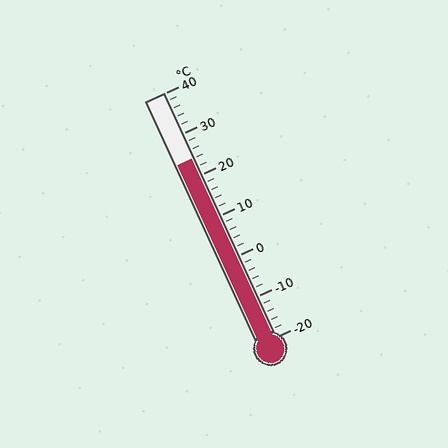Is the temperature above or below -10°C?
The temperature is above -10°C.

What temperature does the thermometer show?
The thermometer shows approximately 24°C.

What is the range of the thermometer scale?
The thermometer scale ranges from -20°C to 40°C.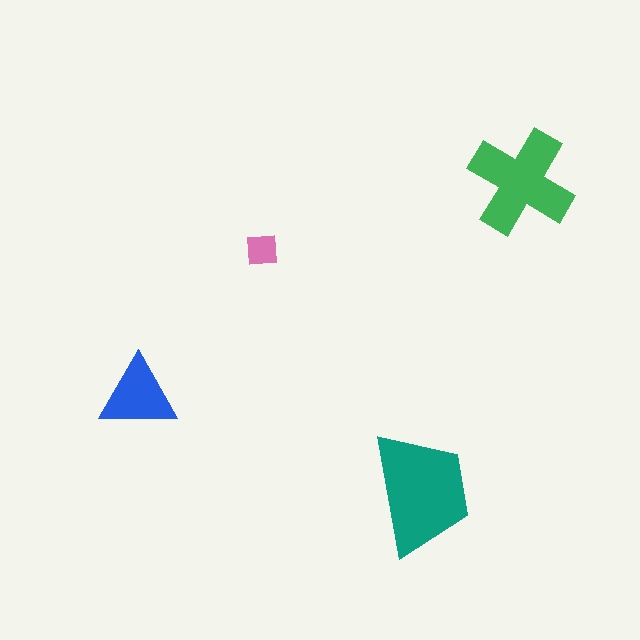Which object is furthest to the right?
The green cross is rightmost.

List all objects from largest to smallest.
The teal trapezoid, the green cross, the blue triangle, the pink square.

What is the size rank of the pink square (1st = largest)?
4th.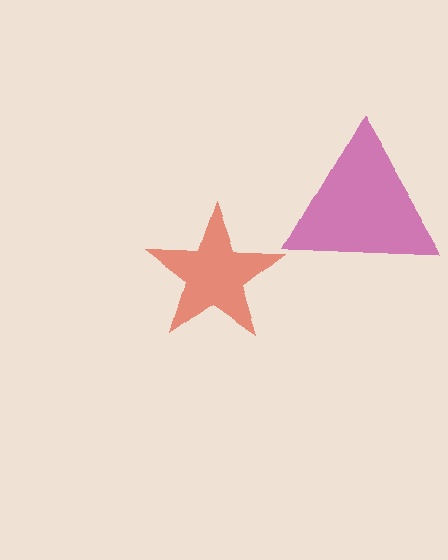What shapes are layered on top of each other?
The layered shapes are: a magenta triangle, a red star.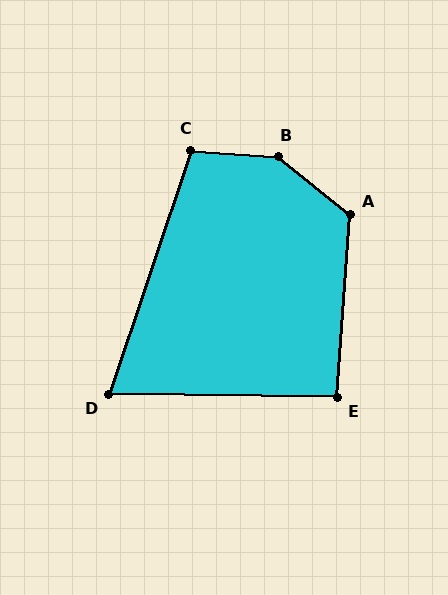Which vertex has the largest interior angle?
B, at approximately 145 degrees.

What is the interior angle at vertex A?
Approximately 125 degrees (obtuse).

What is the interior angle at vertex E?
Approximately 93 degrees (approximately right).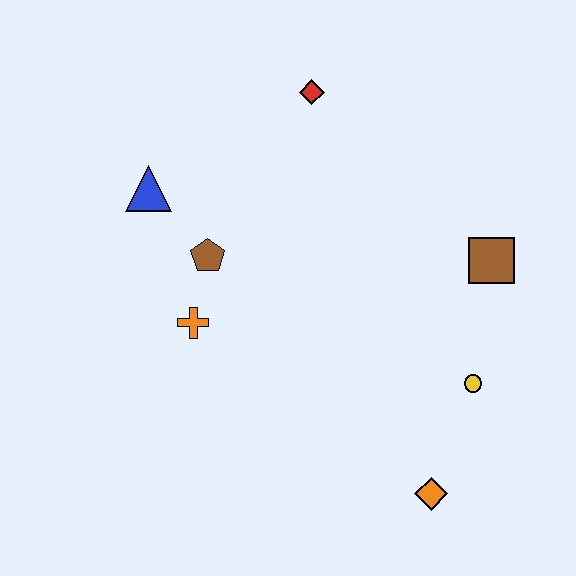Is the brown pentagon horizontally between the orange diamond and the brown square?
No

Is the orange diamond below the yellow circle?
Yes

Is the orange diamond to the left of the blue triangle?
No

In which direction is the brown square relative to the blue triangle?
The brown square is to the right of the blue triangle.